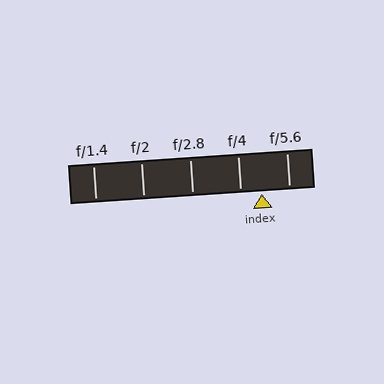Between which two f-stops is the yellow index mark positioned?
The index mark is between f/4 and f/5.6.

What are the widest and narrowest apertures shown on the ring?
The widest aperture shown is f/1.4 and the narrowest is f/5.6.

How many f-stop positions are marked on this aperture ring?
There are 5 f-stop positions marked.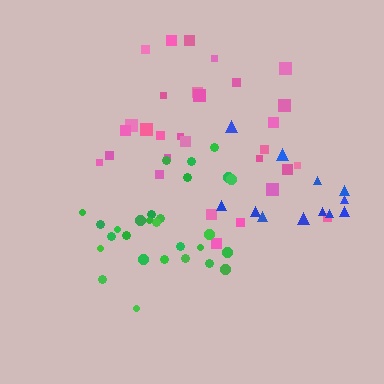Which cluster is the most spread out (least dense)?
Blue.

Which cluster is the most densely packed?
Green.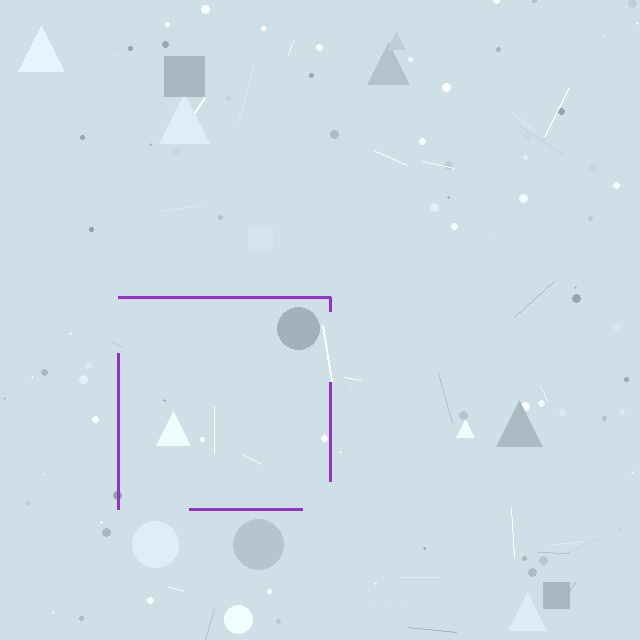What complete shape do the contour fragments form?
The contour fragments form a square.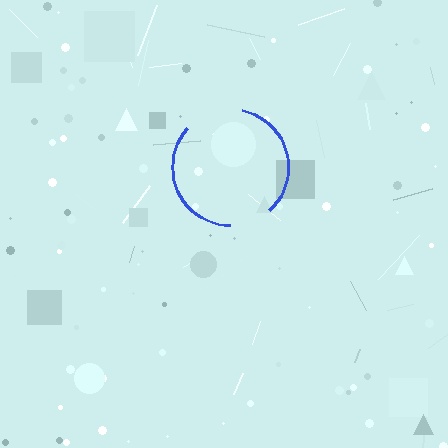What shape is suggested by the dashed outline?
The dashed outline suggests a circle.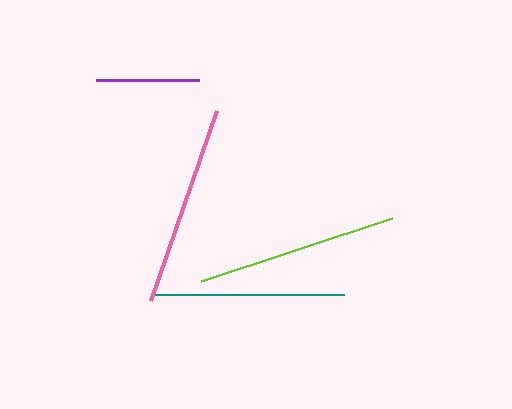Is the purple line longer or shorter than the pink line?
The pink line is longer than the purple line.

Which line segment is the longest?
The pink line is the longest at approximately 202 pixels.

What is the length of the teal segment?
The teal segment is approximately 190 pixels long.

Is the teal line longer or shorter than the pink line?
The pink line is longer than the teal line.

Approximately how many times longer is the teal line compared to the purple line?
The teal line is approximately 1.9 times the length of the purple line.